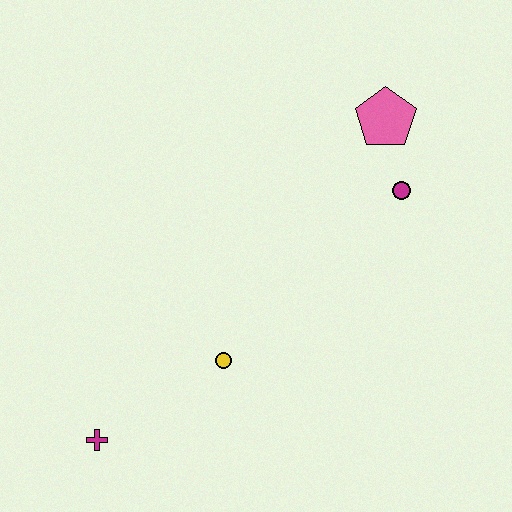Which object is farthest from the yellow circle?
The pink pentagon is farthest from the yellow circle.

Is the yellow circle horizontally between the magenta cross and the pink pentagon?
Yes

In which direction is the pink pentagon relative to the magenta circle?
The pink pentagon is above the magenta circle.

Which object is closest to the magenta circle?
The pink pentagon is closest to the magenta circle.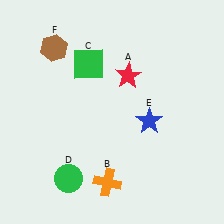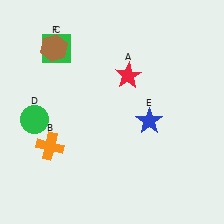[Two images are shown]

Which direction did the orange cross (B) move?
The orange cross (B) moved left.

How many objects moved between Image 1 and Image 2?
3 objects moved between the two images.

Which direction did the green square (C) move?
The green square (C) moved left.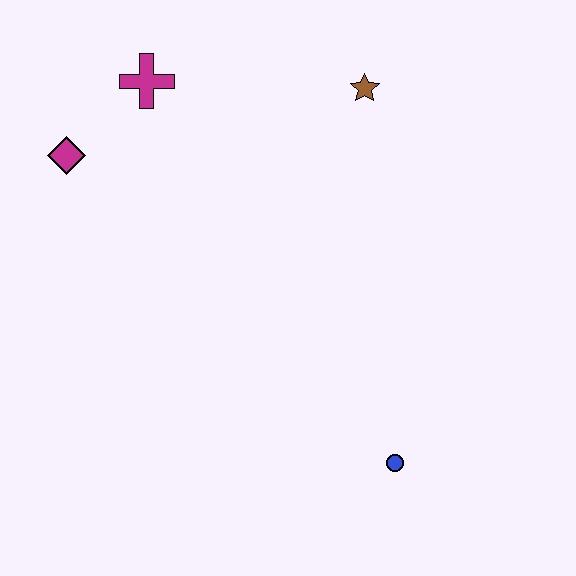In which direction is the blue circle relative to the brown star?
The blue circle is below the brown star.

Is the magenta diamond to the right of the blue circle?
No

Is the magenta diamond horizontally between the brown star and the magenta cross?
No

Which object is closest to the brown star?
The magenta cross is closest to the brown star.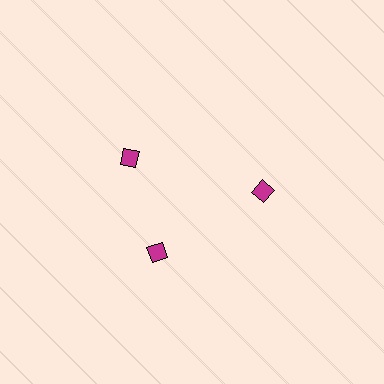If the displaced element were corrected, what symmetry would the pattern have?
It would have 3-fold rotational symmetry — the pattern would map onto itself every 120 degrees.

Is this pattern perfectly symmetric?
No. The 3 magenta diamonds are arranged in a ring, but one element near the 11 o'clock position is rotated out of alignment along the ring, breaking the 3-fold rotational symmetry.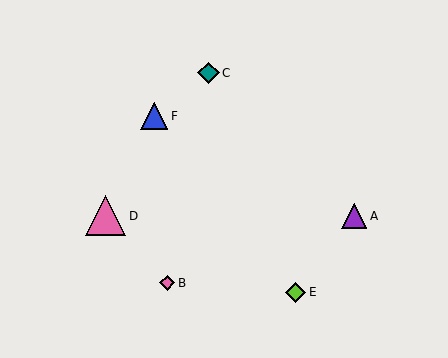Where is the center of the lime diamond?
The center of the lime diamond is at (296, 293).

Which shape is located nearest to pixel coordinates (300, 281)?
The lime diamond (labeled E) at (296, 293) is nearest to that location.